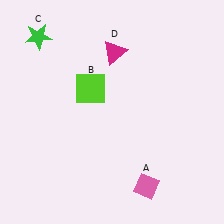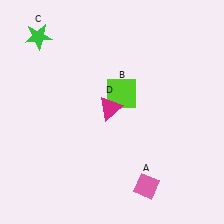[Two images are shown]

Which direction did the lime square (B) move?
The lime square (B) moved right.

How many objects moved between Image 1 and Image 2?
2 objects moved between the two images.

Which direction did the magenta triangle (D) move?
The magenta triangle (D) moved down.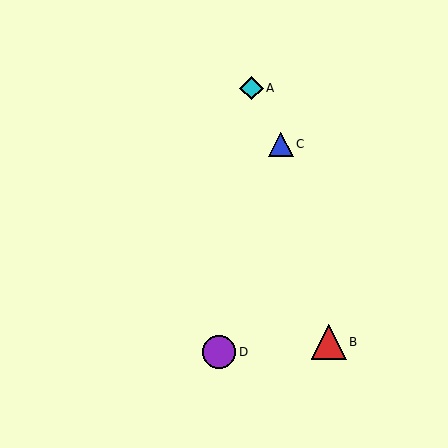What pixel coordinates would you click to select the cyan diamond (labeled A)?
Click at (251, 88) to select the cyan diamond A.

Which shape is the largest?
The red triangle (labeled B) is the largest.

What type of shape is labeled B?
Shape B is a red triangle.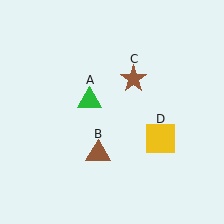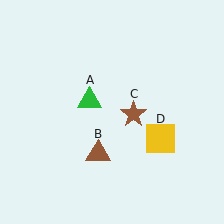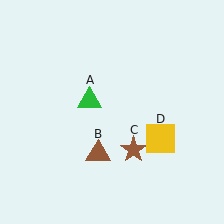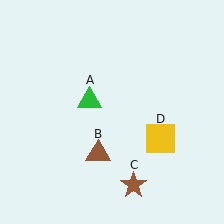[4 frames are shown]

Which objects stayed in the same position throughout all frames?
Green triangle (object A) and brown triangle (object B) and yellow square (object D) remained stationary.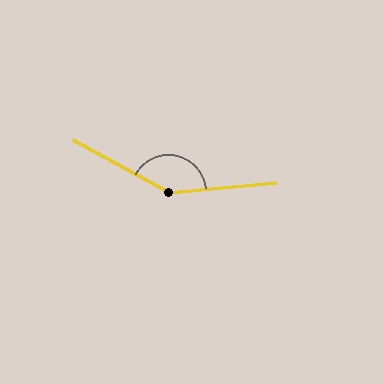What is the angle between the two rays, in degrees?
Approximately 146 degrees.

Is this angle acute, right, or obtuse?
It is obtuse.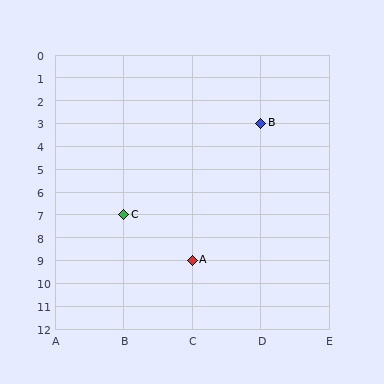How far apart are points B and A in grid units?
Points B and A are 1 column and 6 rows apart (about 6.1 grid units diagonally).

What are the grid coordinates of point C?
Point C is at grid coordinates (B, 7).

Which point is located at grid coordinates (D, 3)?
Point B is at (D, 3).